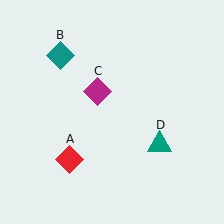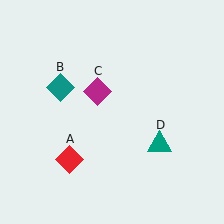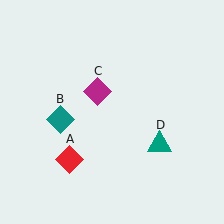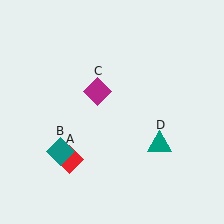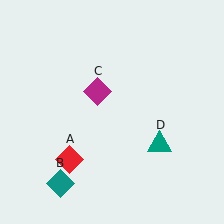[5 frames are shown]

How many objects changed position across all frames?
1 object changed position: teal diamond (object B).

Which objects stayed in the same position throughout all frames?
Red diamond (object A) and magenta diamond (object C) and teal triangle (object D) remained stationary.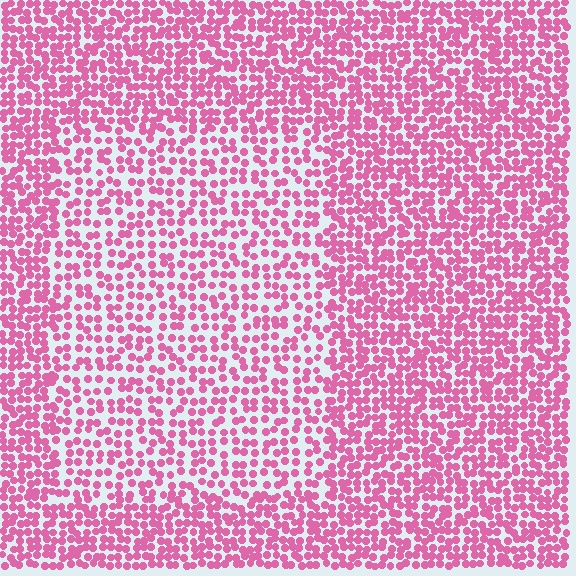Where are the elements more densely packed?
The elements are more densely packed outside the rectangle boundary.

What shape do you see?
I see a rectangle.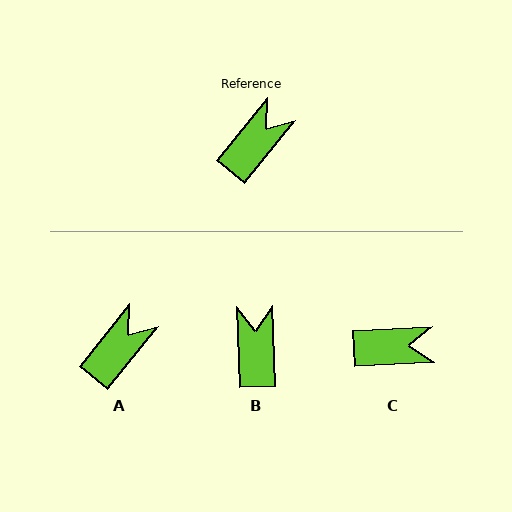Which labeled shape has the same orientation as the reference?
A.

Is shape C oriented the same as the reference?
No, it is off by about 48 degrees.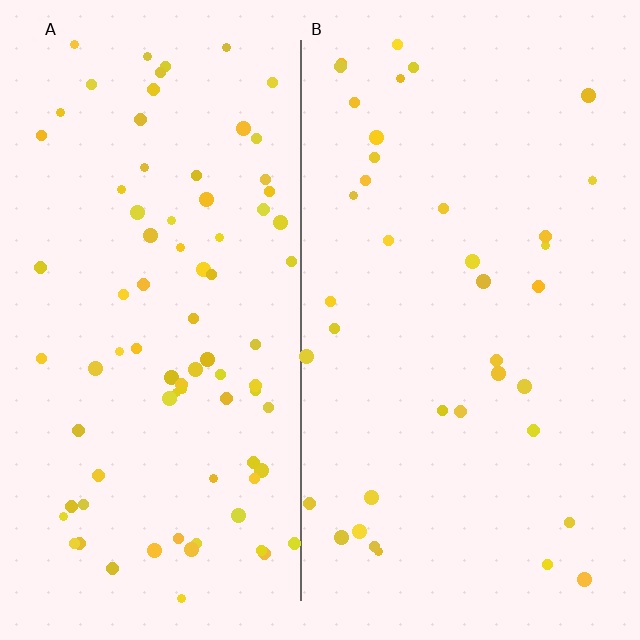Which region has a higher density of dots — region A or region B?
A (the left).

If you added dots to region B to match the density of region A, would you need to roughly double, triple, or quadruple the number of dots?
Approximately double.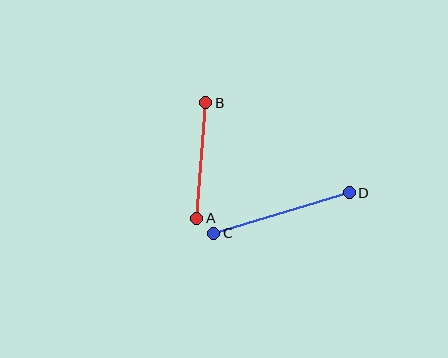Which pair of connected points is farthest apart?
Points C and D are farthest apart.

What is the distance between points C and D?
The distance is approximately 142 pixels.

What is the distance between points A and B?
The distance is approximately 116 pixels.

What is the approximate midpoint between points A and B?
The midpoint is at approximately (201, 160) pixels.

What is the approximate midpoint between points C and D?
The midpoint is at approximately (281, 213) pixels.